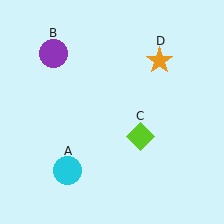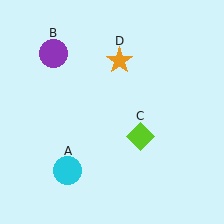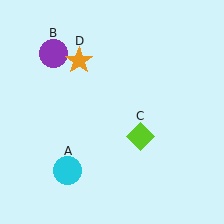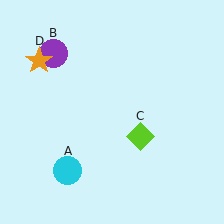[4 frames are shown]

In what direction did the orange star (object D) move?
The orange star (object D) moved left.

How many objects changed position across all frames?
1 object changed position: orange star (object D).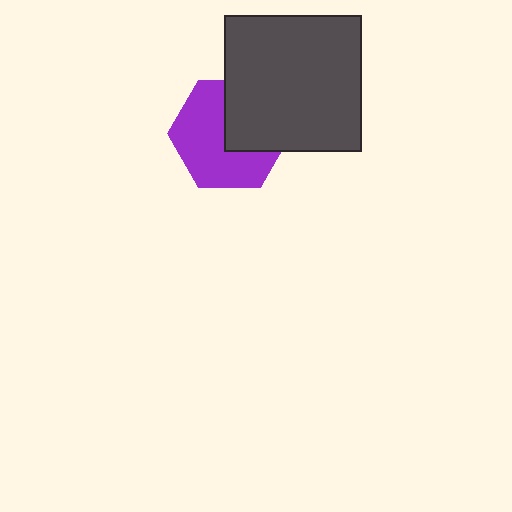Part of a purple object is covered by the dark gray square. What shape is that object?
It is a hexagon.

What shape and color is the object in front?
The object in front is a dark gray square.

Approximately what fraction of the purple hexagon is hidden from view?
Roughly 39% of the purple hexagon is hidden behind the dark gray square.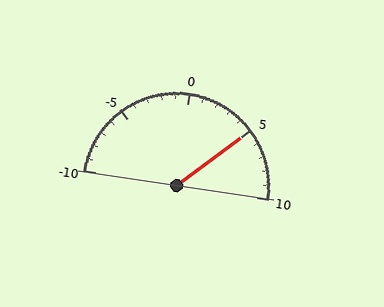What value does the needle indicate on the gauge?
The needle indicates approximately 5.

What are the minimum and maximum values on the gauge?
The gauge ranges from -10 to 10.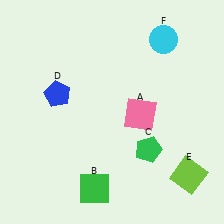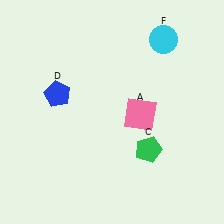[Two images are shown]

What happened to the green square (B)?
The green square (B) was removed in Image 2. It was in the bottom-left area of Image 1.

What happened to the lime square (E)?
The lime square (E) was removed in Image 2. It was in the bottom-right area of Image 1.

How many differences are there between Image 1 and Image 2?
There are 2 differences between the two images.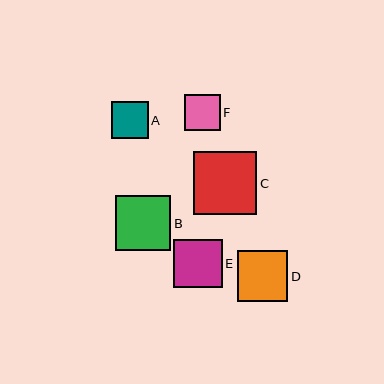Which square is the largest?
Square C is the largest with a size of approximately 63 pixels.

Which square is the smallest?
Square F is the smallest with a size of approximately 36 pixels.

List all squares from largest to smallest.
From largest to smallest: C, B, D, E, A, F.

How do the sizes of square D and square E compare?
Square D and square E are approximately the same size.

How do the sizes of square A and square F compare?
Square A and square F are approximately the same size.